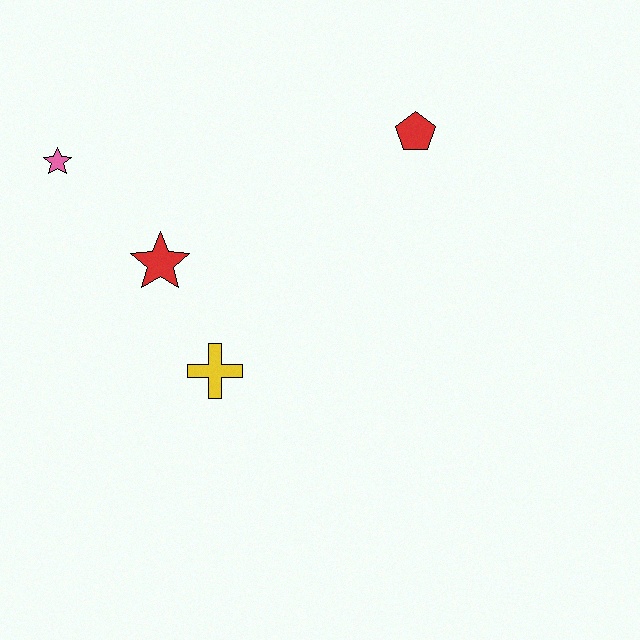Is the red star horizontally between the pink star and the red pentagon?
Yes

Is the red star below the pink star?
Yes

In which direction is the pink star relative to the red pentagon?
The pink star is to the left of the red pentagon.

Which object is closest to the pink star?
The red star is closest to the pink star.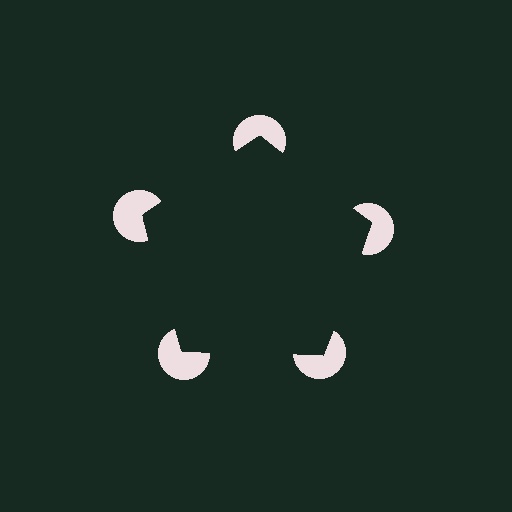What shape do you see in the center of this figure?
An illusory pentagon — its edges are inferred from the aligned wedge cuts in the pac-man discs, not physically drawn.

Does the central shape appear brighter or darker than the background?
It typically appears slightly darker than the background, even though no actual brightness change is drawn.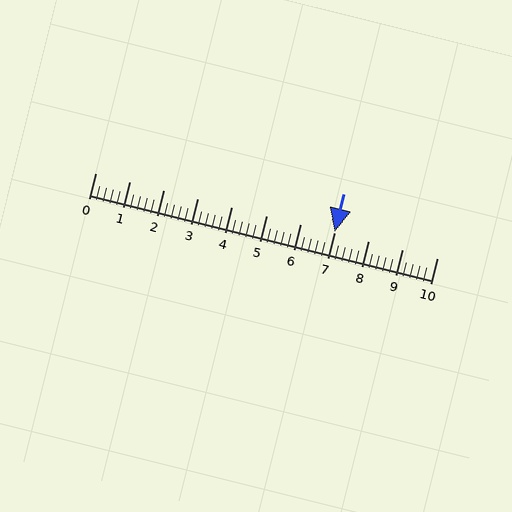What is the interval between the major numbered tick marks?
The major tick marks are spaced 1 units apart.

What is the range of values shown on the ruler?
The ruler shows values from 0 to 10.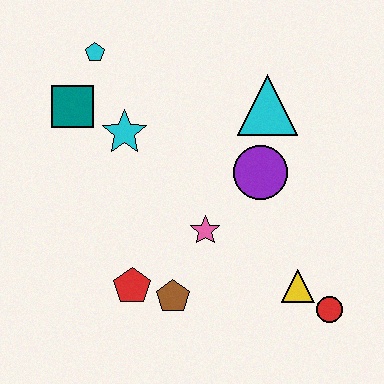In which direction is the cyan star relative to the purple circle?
The cyan star is to the left of the purple circle.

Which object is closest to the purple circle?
The cyan triangle is closest to the purple circle.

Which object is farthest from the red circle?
The cyan pentagon is farthest from the red circle.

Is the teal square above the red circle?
Yes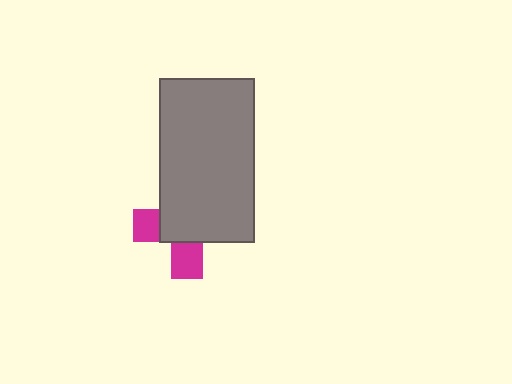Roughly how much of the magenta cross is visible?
A small part of it is visible (roughly 34%).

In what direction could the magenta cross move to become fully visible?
The magenta cross could move toward the lower-left. That would shift it out from behind the gray rectangle entirely.